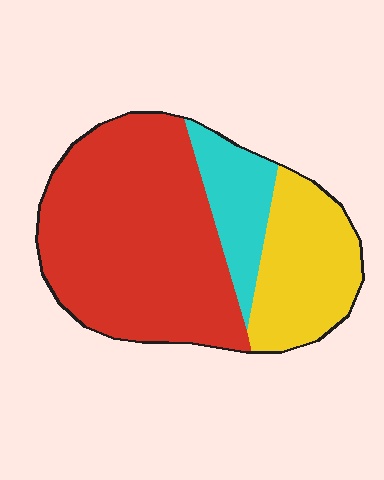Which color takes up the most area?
Red, at roughly 60%.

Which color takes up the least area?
Cyan, at roughly 15%.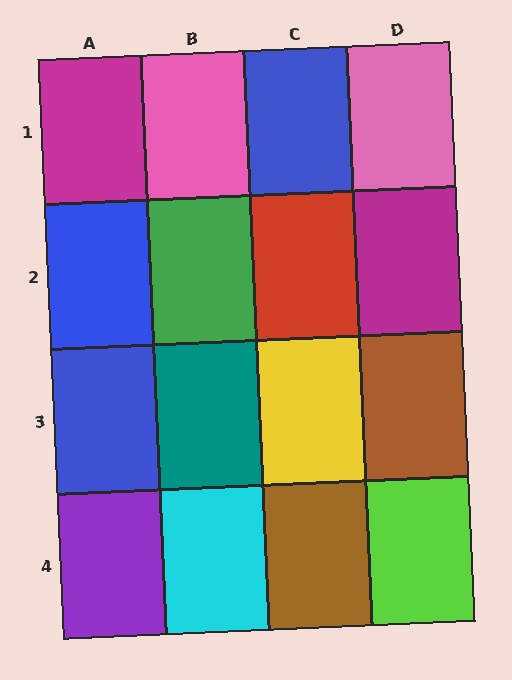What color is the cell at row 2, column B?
Green.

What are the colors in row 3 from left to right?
Blue, teal, yellow, brown.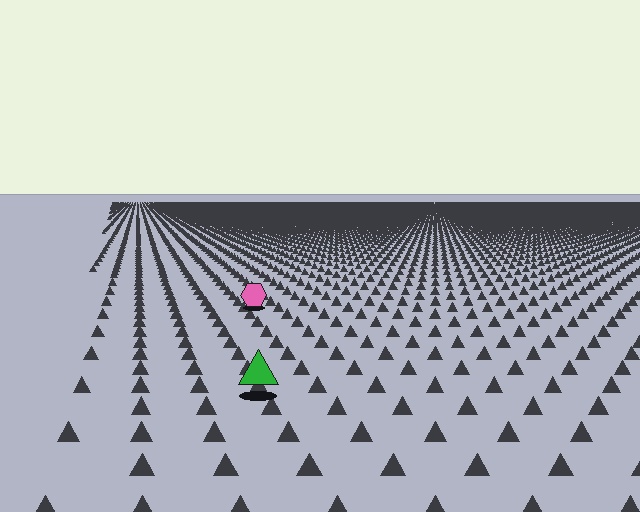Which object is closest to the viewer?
The green triangle is closest. The texture marks near it are larger and more spread out.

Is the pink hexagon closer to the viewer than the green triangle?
No. The green triangle is closer — you can tell from the texture gradient: the ground texture is coarser near it.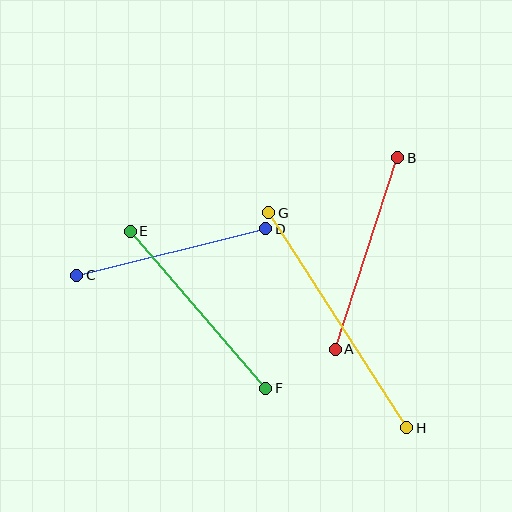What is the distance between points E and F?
The distance is approximately 207 pixels.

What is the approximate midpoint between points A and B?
The midpoint is at approximately (366, 254) pixels.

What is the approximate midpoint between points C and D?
The midpoint is at approximately (171, 252) pixels.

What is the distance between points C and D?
The distance is approximately 195 pixels.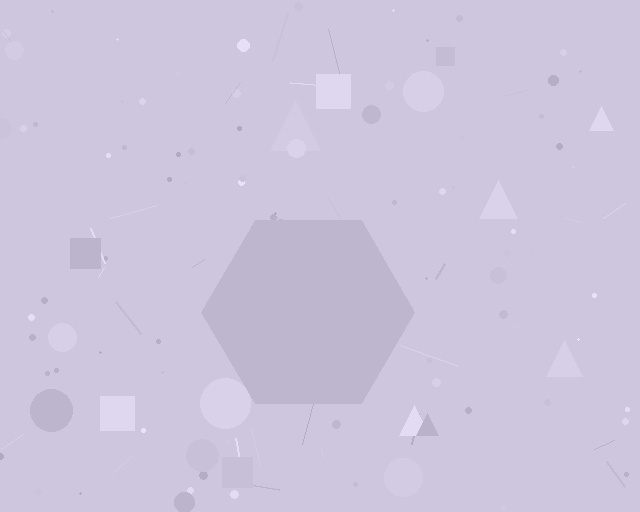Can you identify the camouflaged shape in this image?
The camouflaged shape is a hexagon.